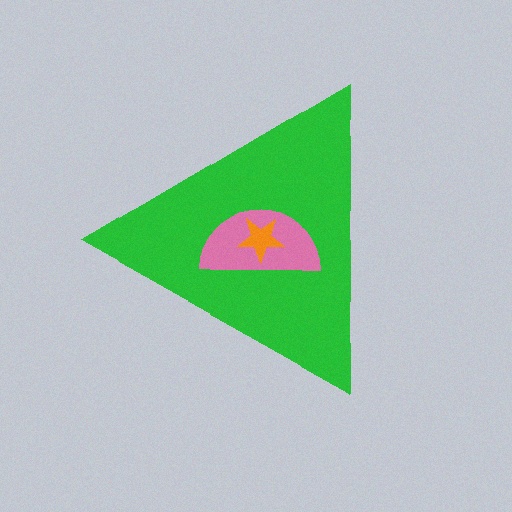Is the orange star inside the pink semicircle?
Yes.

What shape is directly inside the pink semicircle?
The orange star.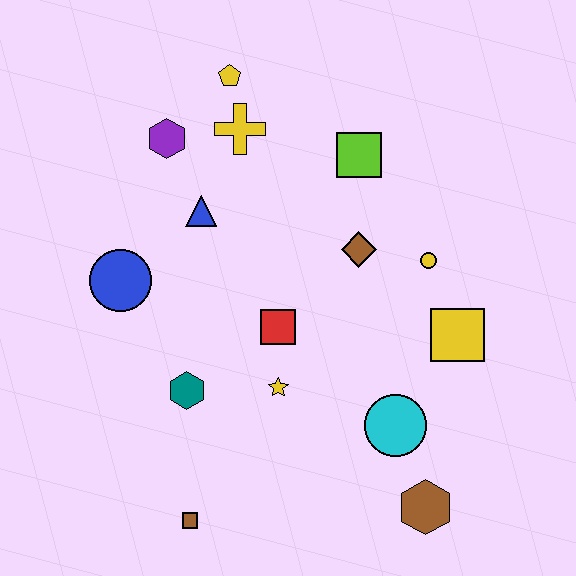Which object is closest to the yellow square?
The yellow circle is closest to the yellow square.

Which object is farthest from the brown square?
The yellow pentagon is farthest from the brown square.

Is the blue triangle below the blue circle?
No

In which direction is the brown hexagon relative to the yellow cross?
The brown hexagon is below the yellow cross.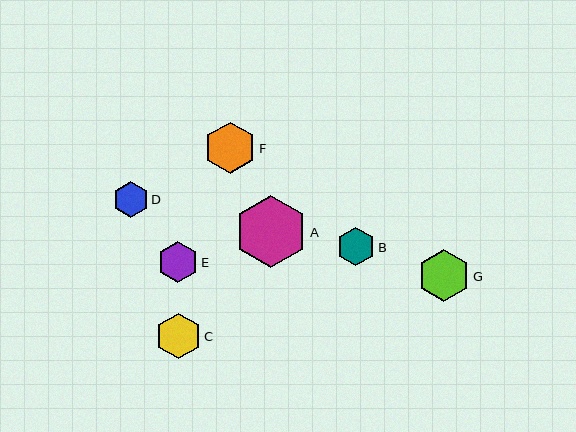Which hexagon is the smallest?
Hexagon D is the smallest with a size of approximately 36 pixels.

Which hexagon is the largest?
Hexagon A is the largest with a size of approximately 72 pixels.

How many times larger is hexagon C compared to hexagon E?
Hexagon C is approximately 1.1 times the size of hexagon E.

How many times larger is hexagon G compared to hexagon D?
Hexagon G is approximately 1.5 times the size of hexagon D.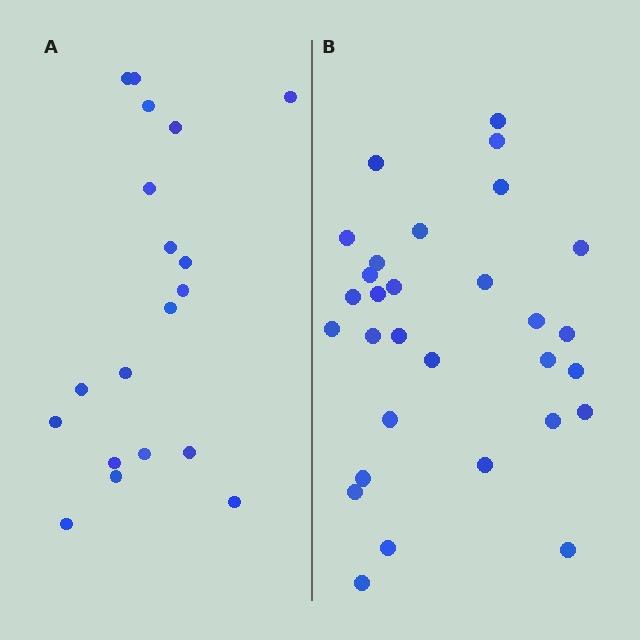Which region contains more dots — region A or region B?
Region B (the right region) has more dots.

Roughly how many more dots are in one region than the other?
Region B has roughly 12 or so more dots than region A.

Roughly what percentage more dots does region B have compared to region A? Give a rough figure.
About 60% more.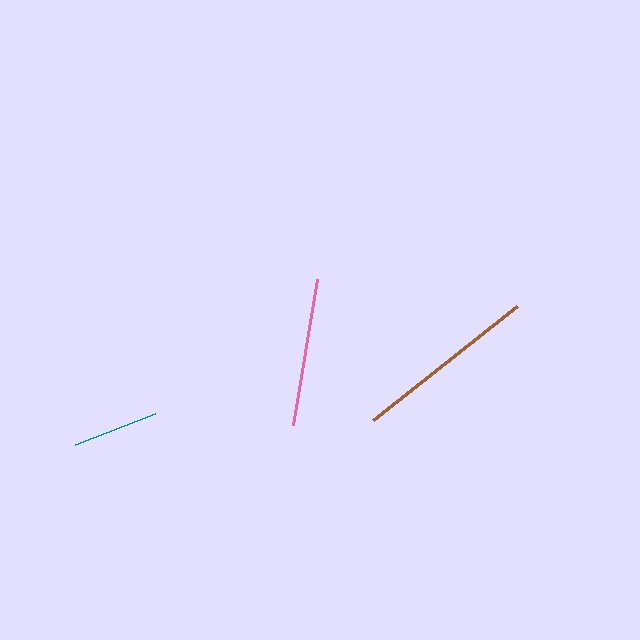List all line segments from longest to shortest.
From longest to shortest: brown, pink, teal.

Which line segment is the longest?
The brown line is the longest at approximately 184 pixels.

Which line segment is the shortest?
The teal line is the shortest at approximately 86 pixels.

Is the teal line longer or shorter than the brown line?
The brown line is longer than the teal line.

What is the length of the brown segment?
The brown segment is approximately 184 pixels long.